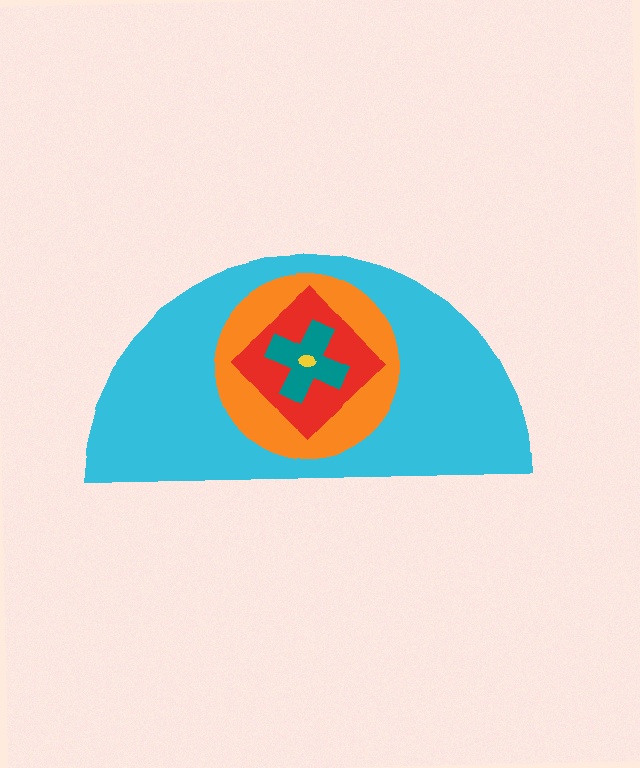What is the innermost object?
The yellow ellipse.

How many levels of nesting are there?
5.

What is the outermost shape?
The cyan semicircle.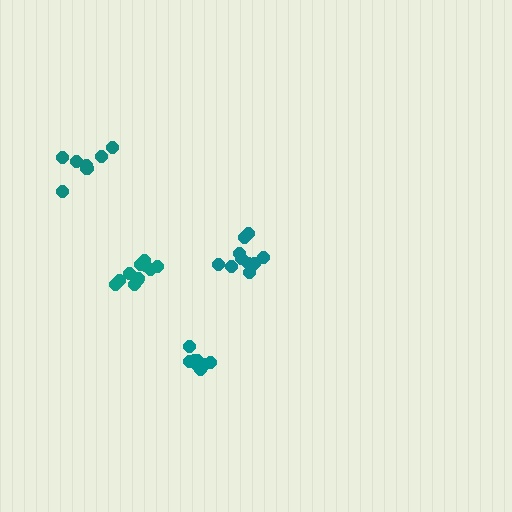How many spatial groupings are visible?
There are 4 spatial groupings.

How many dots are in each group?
Group 1: 10 dots, Group 2: 11 dots, Group 3: 8 dots, Group 4: 7 dots (36 total).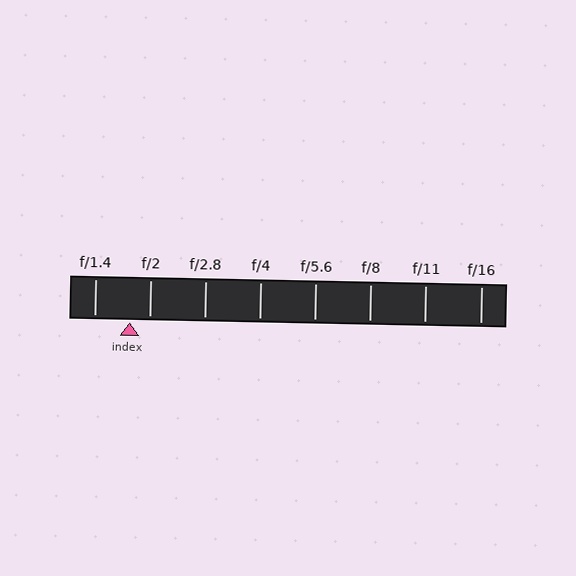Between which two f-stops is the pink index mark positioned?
The index mark is between f/1.4 and f/2.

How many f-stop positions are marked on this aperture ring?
There are 8 f-stop positions marked.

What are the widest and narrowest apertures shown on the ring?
The widest aperture shown is f/1.4 and the narrowest is f/16.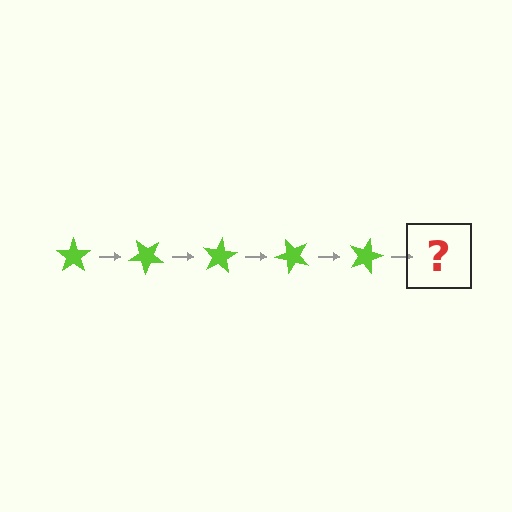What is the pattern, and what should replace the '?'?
The pattern is that the star rotates 40 degrees each step. The '?' should be a lime star rotated 200 degrees.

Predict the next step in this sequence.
The next step is a lime star rotated 200 degrees.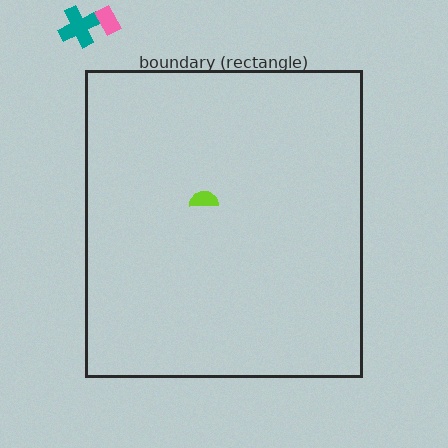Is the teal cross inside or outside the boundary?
Outside.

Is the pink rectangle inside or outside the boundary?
Outside.